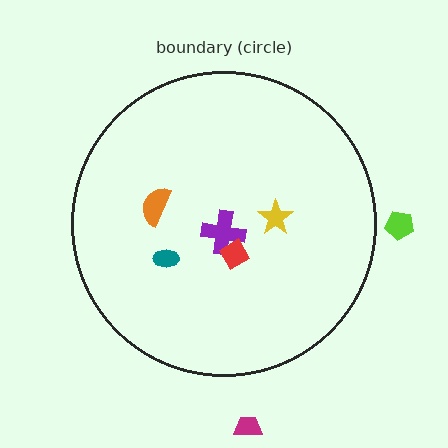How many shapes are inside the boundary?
5 inside, 2 outside.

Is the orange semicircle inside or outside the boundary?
Inside.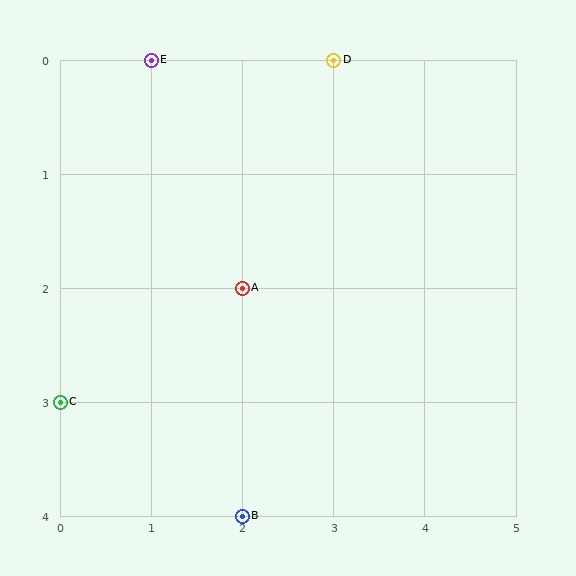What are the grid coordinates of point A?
Point A is at grid coordinates (2, 2).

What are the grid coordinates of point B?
Point B is at grid coordinates (2, 4).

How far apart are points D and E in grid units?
Points D and E are 2 columns apart.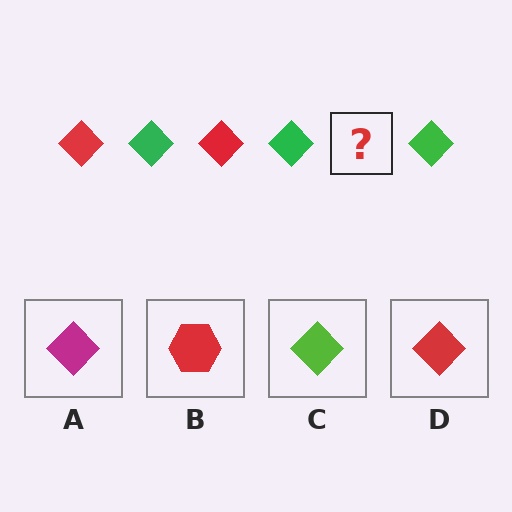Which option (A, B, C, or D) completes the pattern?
D.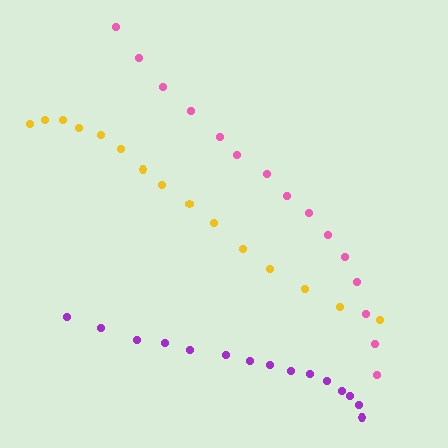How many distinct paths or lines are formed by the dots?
There are 3 distinct paths.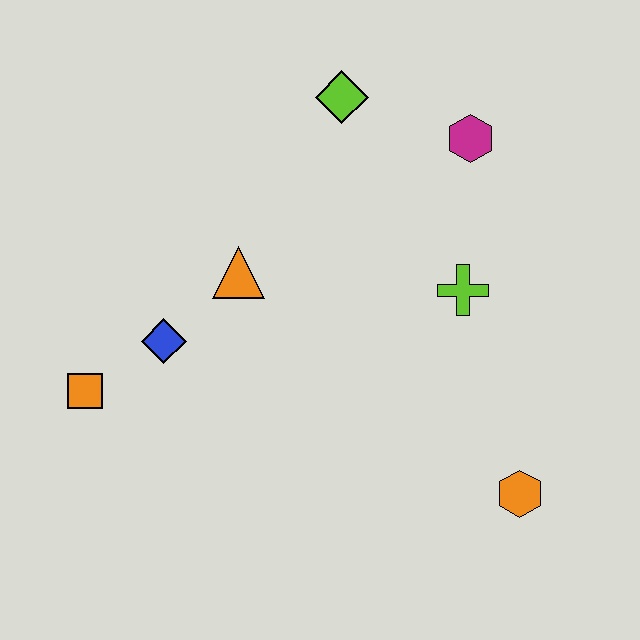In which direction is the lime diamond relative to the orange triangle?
The lime diamond is above the orange triangle.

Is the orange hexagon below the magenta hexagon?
Yes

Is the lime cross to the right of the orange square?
Yes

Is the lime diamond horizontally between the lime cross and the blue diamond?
Yes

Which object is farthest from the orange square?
The magenta hexagon is farthest from the orange square.